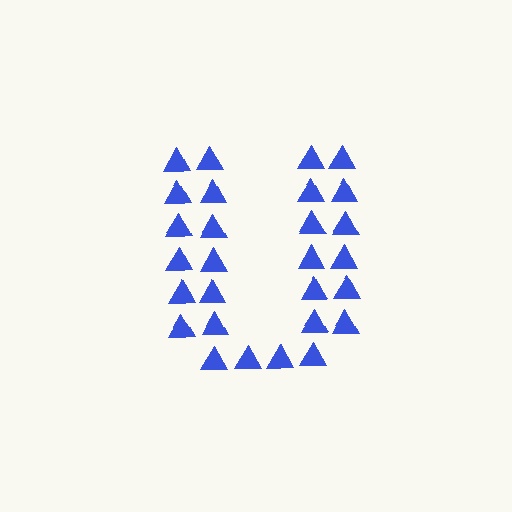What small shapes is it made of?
It is made of small triangles.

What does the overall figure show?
The overall figure shows the letter U.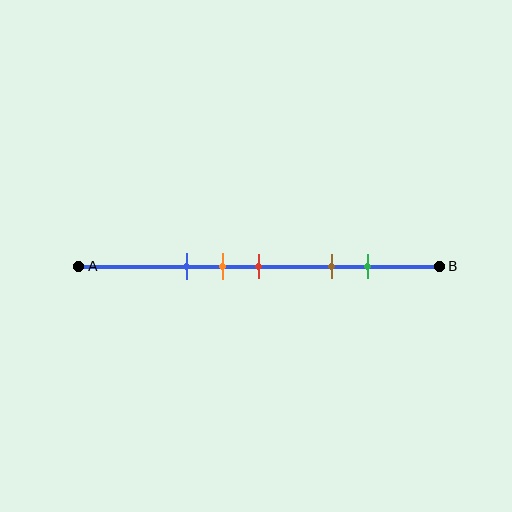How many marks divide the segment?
There are 5 marks dividing the segment.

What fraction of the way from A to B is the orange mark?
The orange mark is approximately 40% (0.4) of the way from A to B.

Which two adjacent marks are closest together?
The orange and red marks are the closest adjacent pair.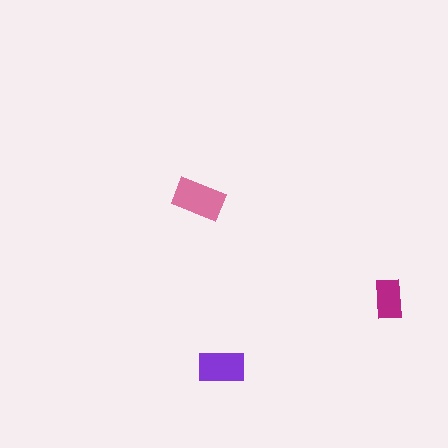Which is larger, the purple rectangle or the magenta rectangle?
The purple one.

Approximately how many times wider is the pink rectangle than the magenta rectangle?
About 1.5 times wider.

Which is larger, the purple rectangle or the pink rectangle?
The pink one.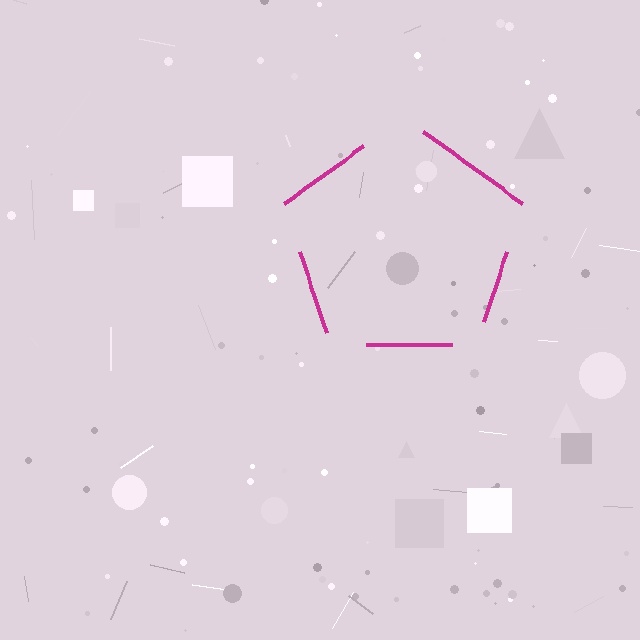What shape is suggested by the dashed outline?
The dashed outline suggests a pentagon.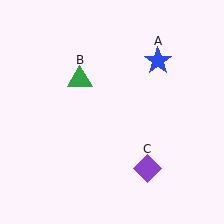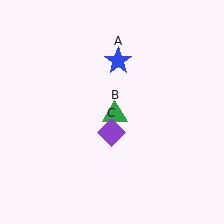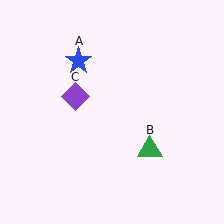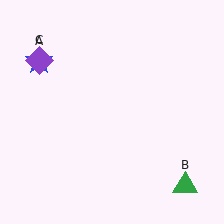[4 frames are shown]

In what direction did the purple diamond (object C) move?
The purple diamond (object C) moved up and to the left.